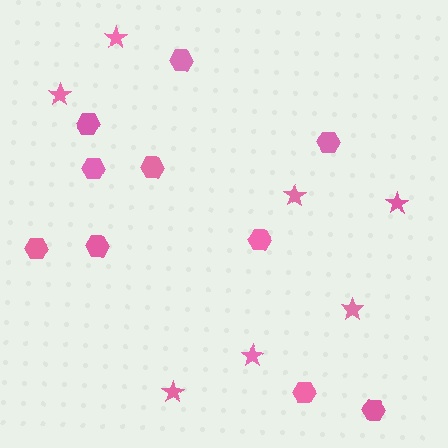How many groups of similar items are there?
There are 2 groups: one group of stars (7) and one group of hexagons (10).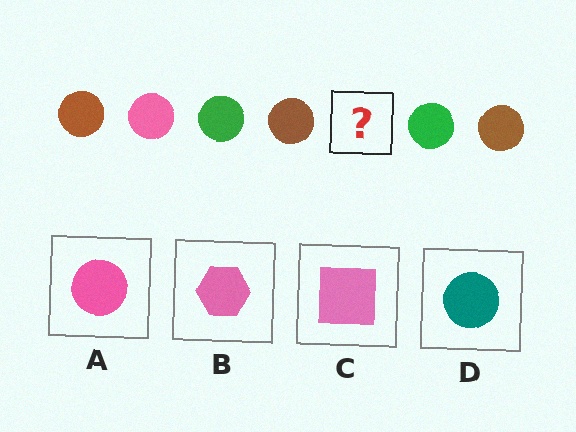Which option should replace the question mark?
Option A.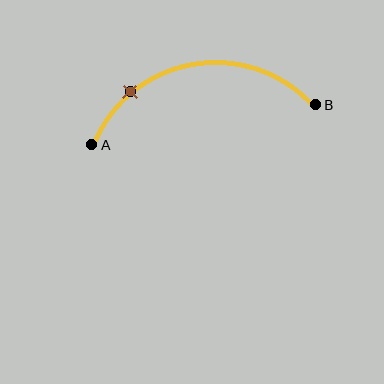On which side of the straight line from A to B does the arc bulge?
The arc bulges above the straight line connecting A and B.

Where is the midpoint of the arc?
The arc midpoint is the point on the curve farthest from the straight line joining A and B. It sits above that line.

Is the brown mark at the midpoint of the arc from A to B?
No. The brown mark lies on the arc but is closer to endpoint A. The arc midpoint would be at the point on the curve equidistant along the arc from both A and B.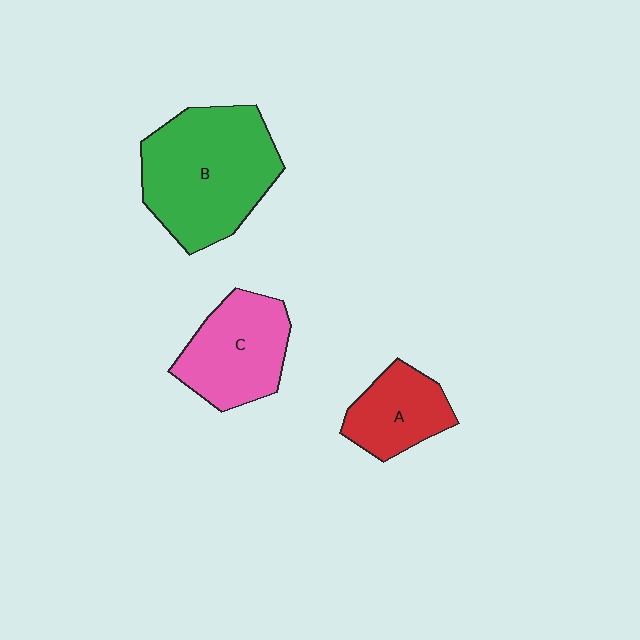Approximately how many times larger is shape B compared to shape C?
Approximately 1.5 times.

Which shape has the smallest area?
Shape A (red).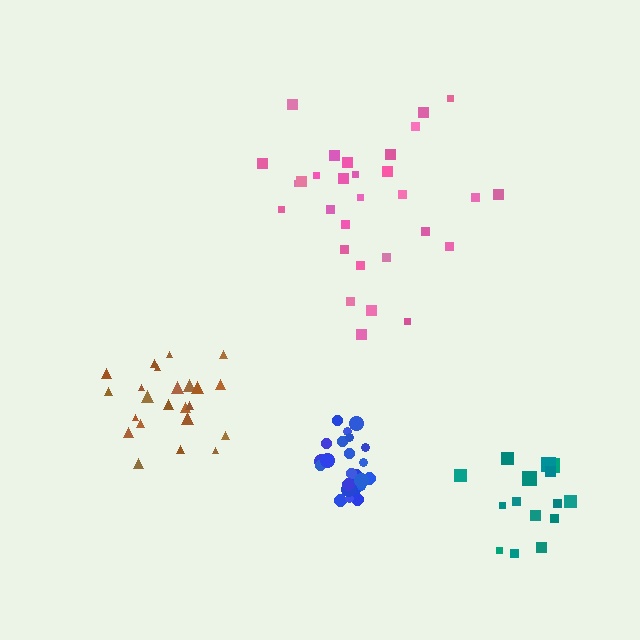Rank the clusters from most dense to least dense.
blue, brown, teal, pink.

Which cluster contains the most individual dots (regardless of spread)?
Pink (30).